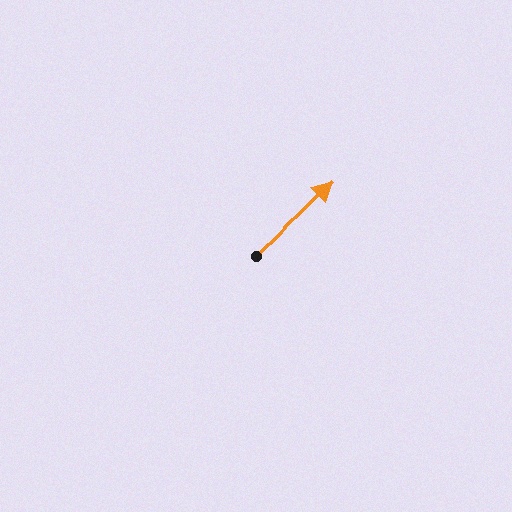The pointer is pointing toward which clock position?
Roughly 2 o'clock.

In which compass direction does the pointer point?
Northeast.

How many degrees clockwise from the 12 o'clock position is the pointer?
Approximately 46 degrees.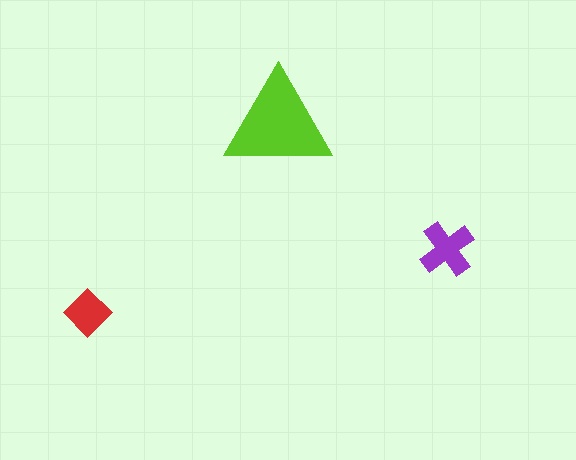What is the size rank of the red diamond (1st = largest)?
3rd.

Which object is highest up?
The lime triangle is topmost.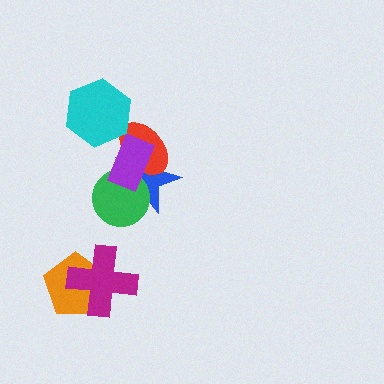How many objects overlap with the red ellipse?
3 objects overlap with the red ellipse.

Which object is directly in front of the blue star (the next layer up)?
The green circle is directly in front of the blue star.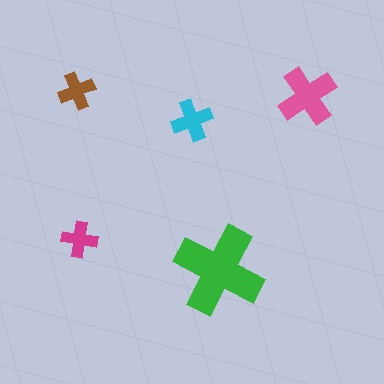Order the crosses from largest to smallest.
the green one, the pink one, the cyan one, the brown one, the magenta one.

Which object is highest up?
The brown cross is topmost.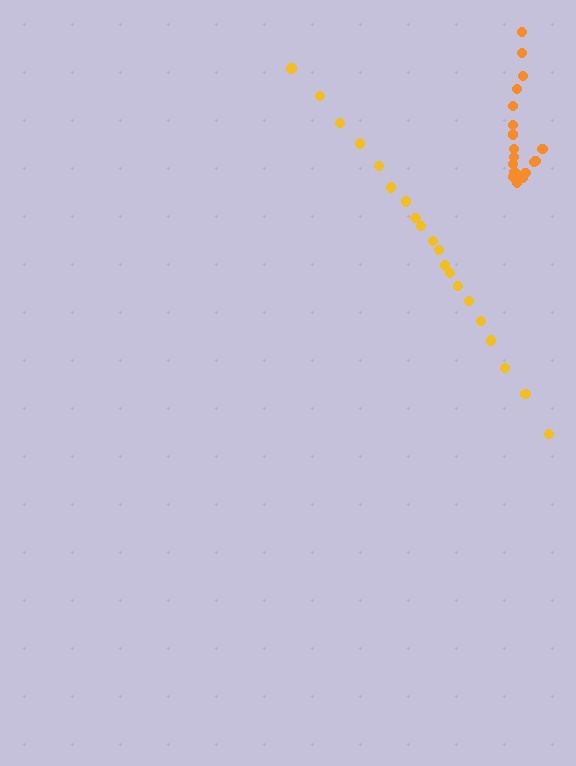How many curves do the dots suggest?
There are 2 distinct paths.